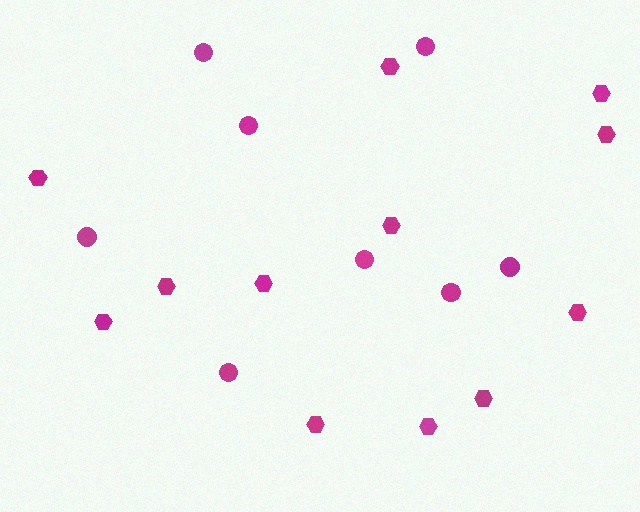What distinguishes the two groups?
There are 2 groups: one group of hexagons (12) and one group of circles (8).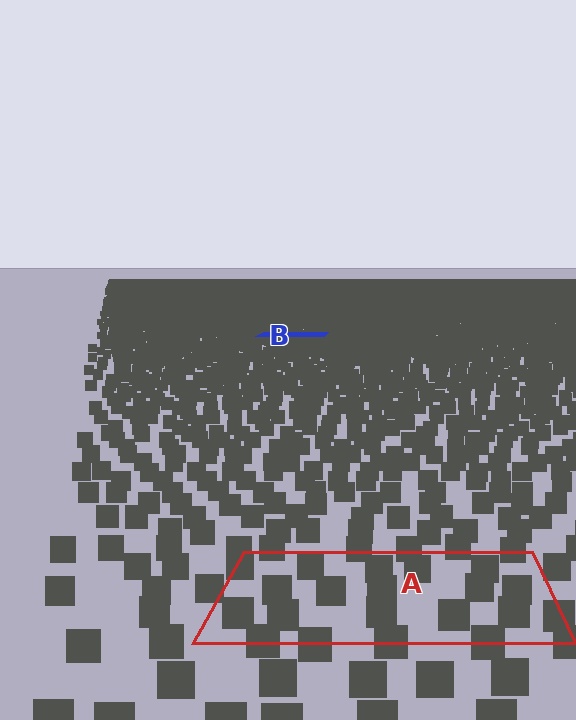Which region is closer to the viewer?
Region A is closer. The texture elements there are larger and more spread out.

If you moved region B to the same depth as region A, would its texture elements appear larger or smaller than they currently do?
They would appear larger. At a closer depth, the same texture elements are projected at a bigger on-screen size.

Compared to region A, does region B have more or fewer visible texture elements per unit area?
Region B has more texture elements per unit area — they are packed more densely because it is farther away.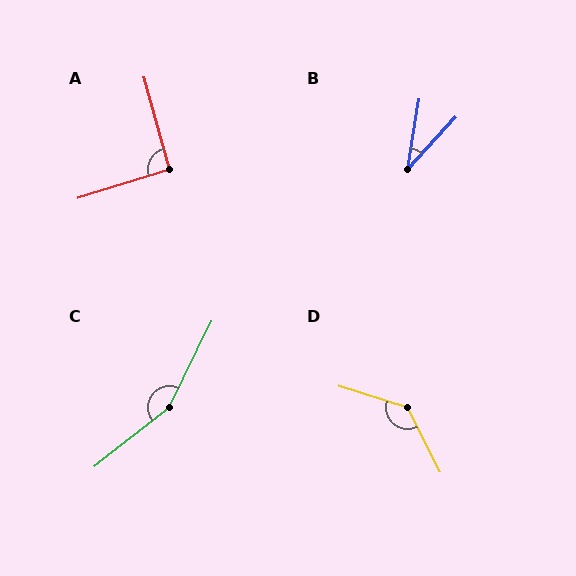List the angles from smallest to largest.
B (33°), A (92°), D (134°), C (154°).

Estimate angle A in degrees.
Approximately 92 degrees.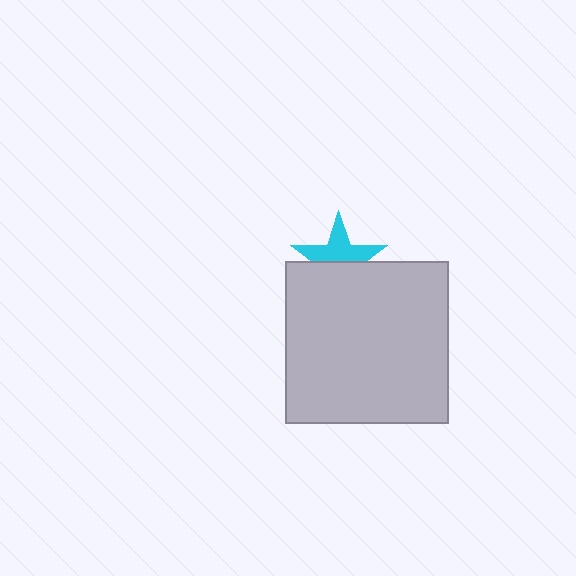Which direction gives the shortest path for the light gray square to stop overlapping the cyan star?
Moving down gives the shortest separation.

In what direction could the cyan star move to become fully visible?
The cyan star could move up. That would shift it out from behind the light gray square entirely.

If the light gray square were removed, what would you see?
You would see the complete cyan star.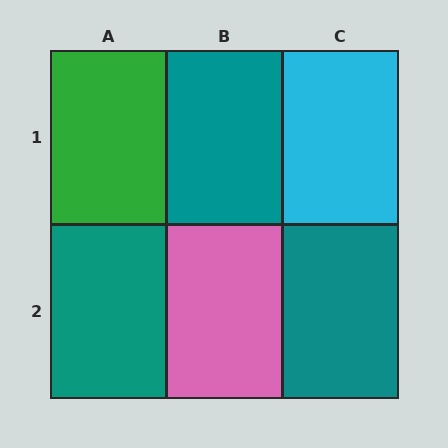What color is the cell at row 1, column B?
Teal.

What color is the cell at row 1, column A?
Green.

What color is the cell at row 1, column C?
Cyan.